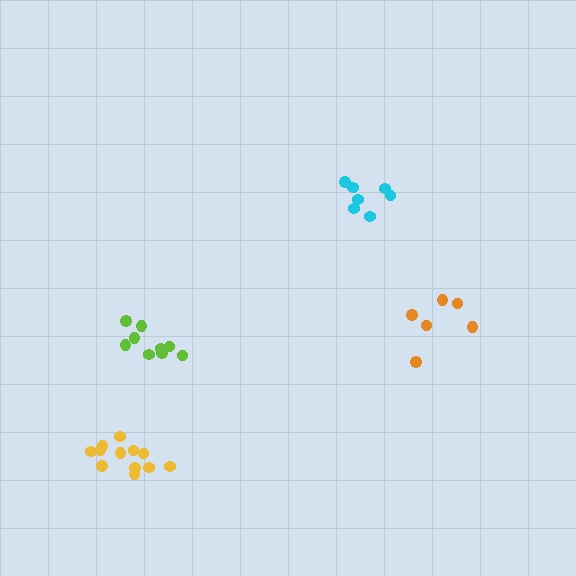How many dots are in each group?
Group 1: 12 dots, Group 2: 7 dots, Group 3: 10 dots, Group 4: 6 dots (35 total).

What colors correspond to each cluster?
The clusters are colored: yellow, cyan, lime, orange.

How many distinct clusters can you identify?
There are 4 distinct clusters.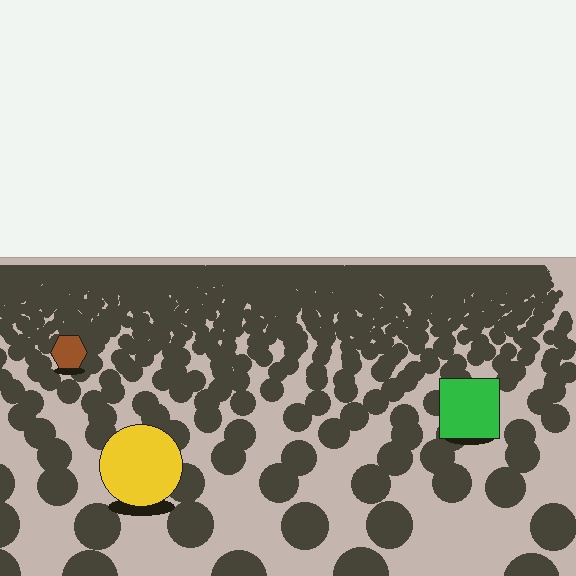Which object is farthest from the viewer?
The brown hexagon is farthest from the viewer. It appears smaller and the ground texture around it is denser.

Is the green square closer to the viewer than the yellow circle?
No. The yellow circle is closer — you can tell from the texture gradient: the ground texture is coarser near it.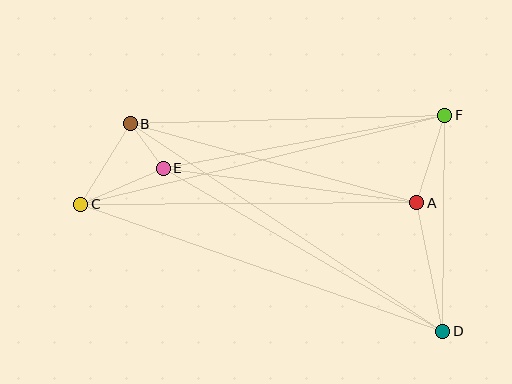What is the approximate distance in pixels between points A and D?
The distance between A and D is approximately 131 pixels.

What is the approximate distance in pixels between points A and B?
The distance between A and B is approximately 297 pixels.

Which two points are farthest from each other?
Points C and D are farthest from each other.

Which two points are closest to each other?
Points B and E are closest to each other.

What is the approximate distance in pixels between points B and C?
The distance between B and C is approximately 95 pixels.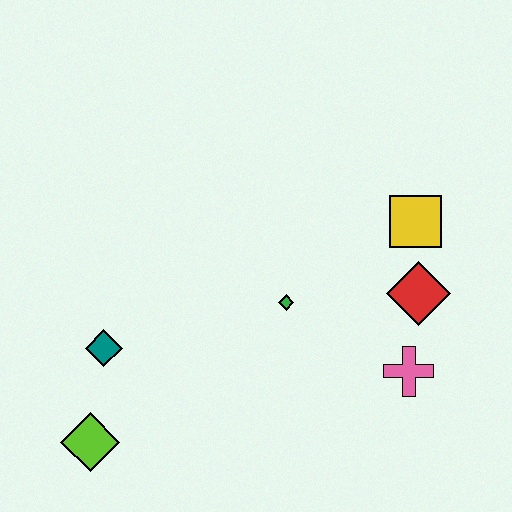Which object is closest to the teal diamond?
The lime diamond is closest to the teal diamond.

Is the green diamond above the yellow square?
No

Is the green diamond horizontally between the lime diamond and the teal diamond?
No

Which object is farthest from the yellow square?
The lime diamond is farthest from the yellow square.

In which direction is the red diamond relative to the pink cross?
The red diamond is above the pink cross.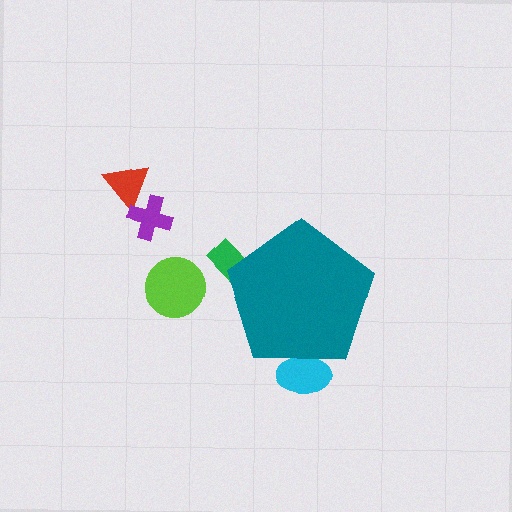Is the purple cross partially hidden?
No, the purple cross is fully visible.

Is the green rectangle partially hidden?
Yes, the green rectangle is partially hidden behind the teal pentagon.